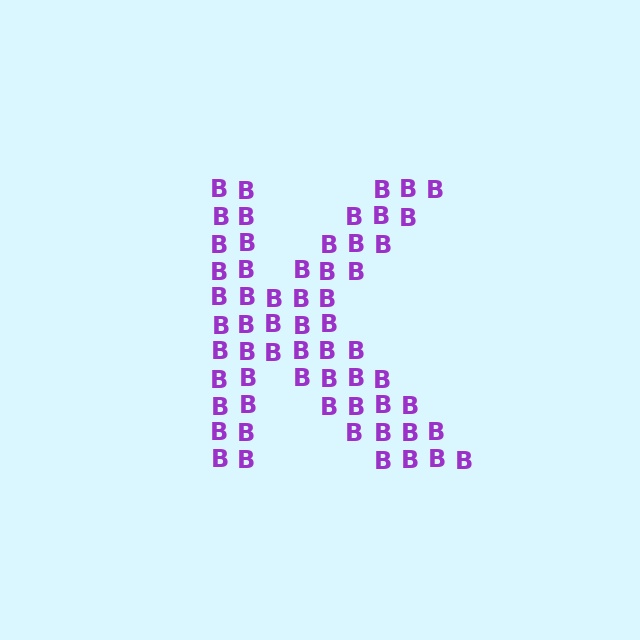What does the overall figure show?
The overall figure shows the letter K.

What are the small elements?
The small elements are letter B's.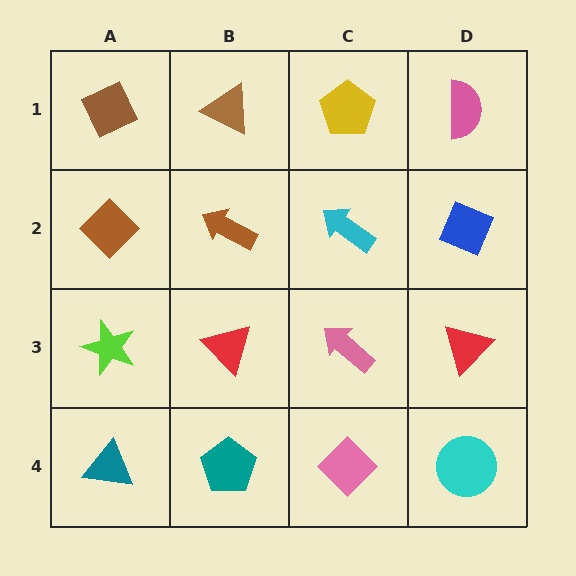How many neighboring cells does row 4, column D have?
2.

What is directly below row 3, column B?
A teal pentagon.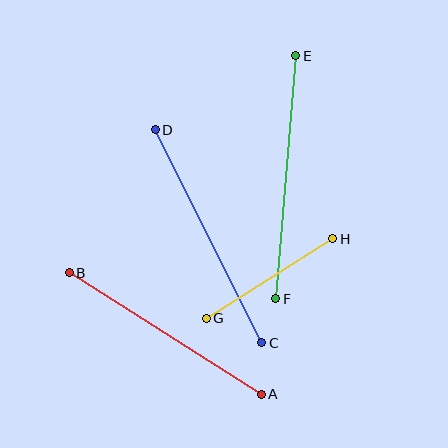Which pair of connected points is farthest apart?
Points E and F are farthest apart.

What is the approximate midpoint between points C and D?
The midpoint is at approximately (209, 236) pixels.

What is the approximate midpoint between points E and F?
The midpoint is at approximately (286, 177) pixels.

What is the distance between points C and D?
The distance is approximately 238 pixels.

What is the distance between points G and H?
The distance is approximately 149 pixels.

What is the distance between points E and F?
The distance is approximately 244 pixels.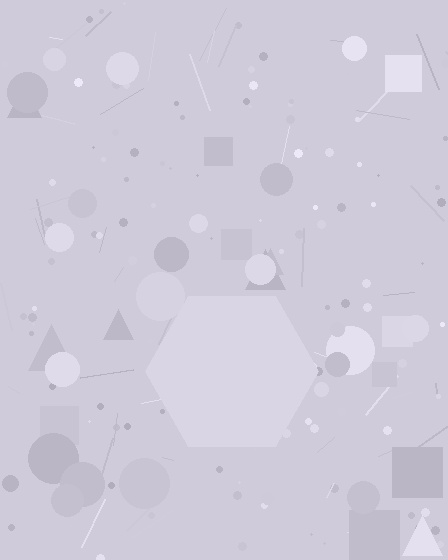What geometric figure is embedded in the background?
A hexagon is embedded in the background.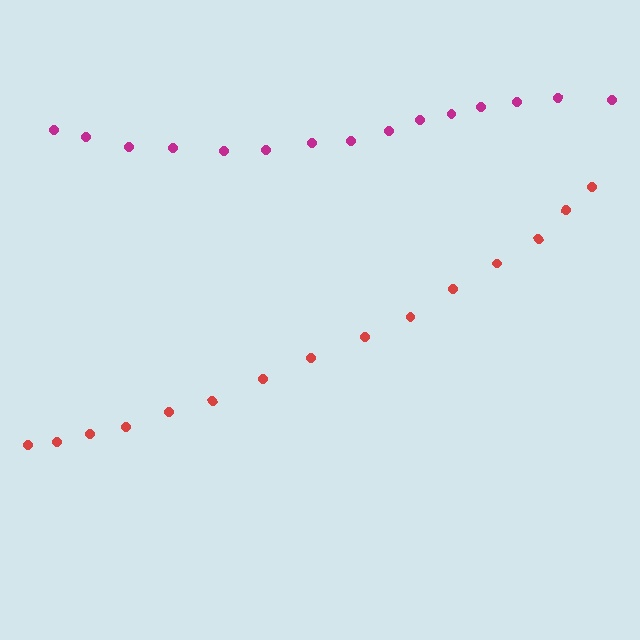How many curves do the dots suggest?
There are 2 distinct paths.